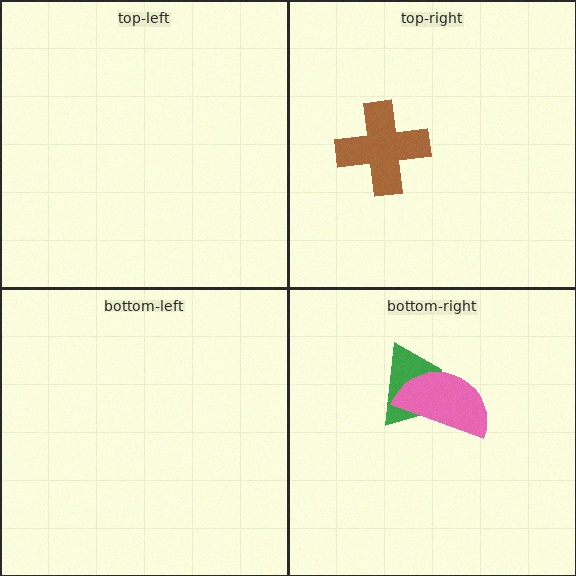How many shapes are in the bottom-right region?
2.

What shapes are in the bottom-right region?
The green trapezoid, the pink semicircle.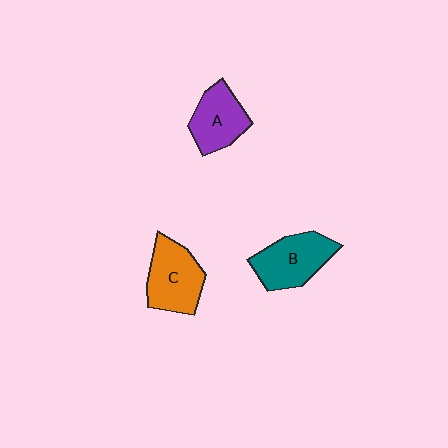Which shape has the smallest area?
Shape A (purple).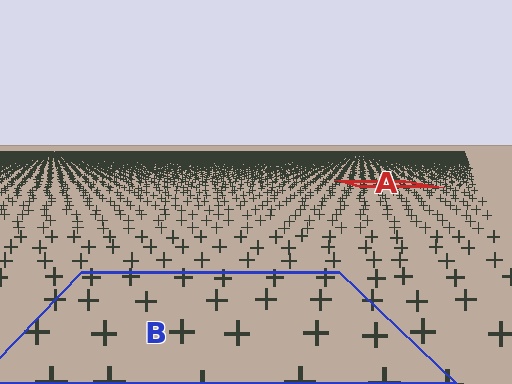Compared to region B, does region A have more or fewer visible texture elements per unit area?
Region A has more texture elements per unit area — they are packed more densely because it is farther away.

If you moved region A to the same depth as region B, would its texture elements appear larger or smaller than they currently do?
They would appear larger. At a closer depth, the same texture elements are projected at a bigger on-screen size.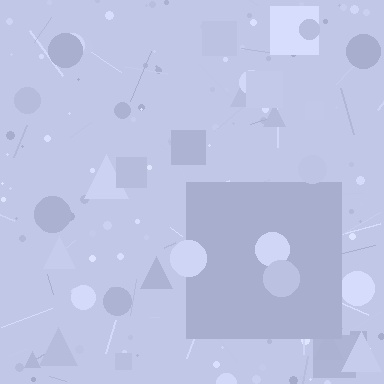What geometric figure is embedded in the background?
A square is embedded in the background.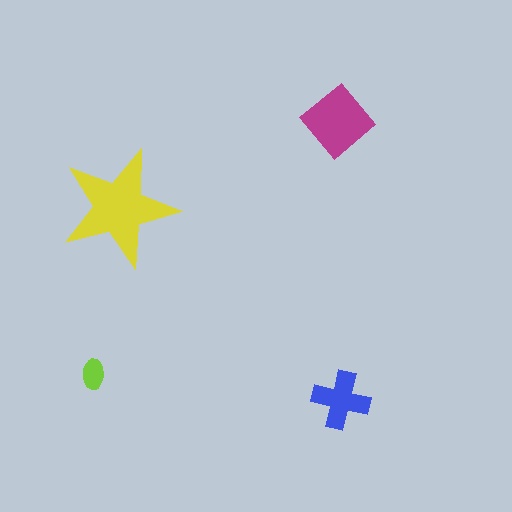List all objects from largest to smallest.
The yellow star, the magenta diamond, the blue cross, the lime ellipse.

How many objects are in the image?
There are 4 objects in the image.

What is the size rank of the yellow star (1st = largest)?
1st.